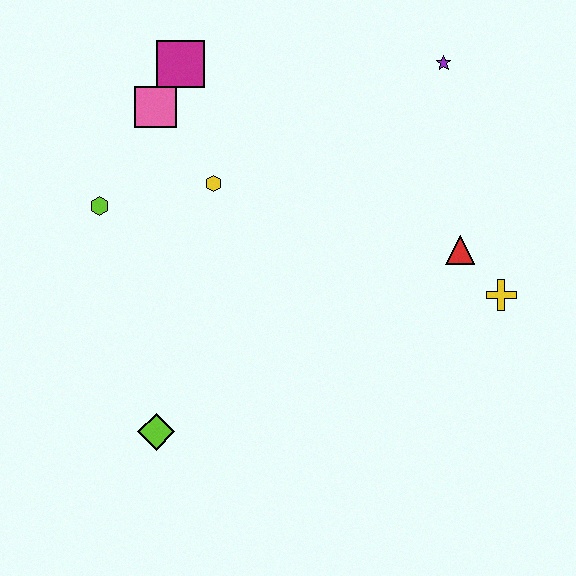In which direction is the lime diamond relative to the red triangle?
The lime diamond is to the left of the red triangle.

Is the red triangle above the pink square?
No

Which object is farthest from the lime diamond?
The purple star is farthest from the lime diamond.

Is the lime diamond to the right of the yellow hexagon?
No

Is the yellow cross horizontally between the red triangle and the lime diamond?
No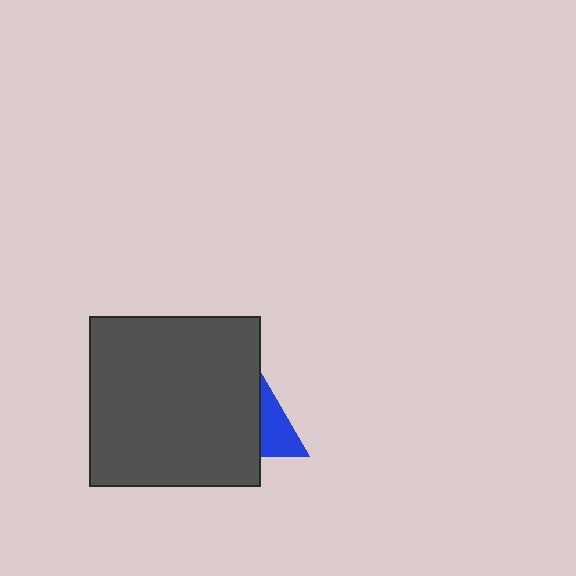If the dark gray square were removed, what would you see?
You would see the complete blue triangle.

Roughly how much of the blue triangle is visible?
A small part of it is visible (roughly 35%).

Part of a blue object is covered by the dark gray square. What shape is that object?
It is a triangle.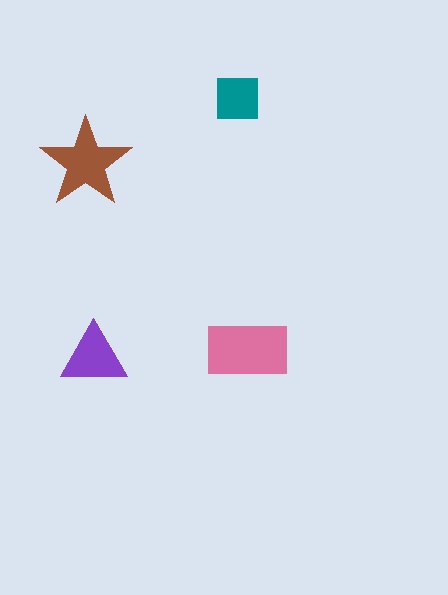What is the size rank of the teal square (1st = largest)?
4th.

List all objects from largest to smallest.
The pink rectangle, the brown star, the purple triangle, the teal square.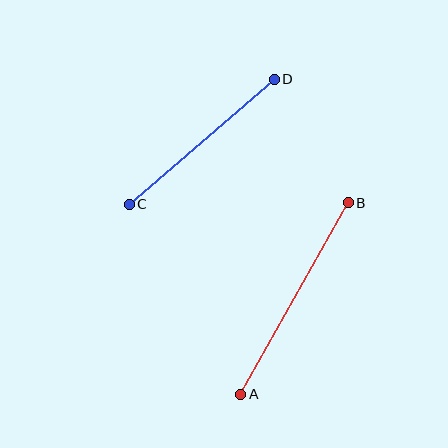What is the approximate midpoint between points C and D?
The midpoint is at approximately (202, 142) pixels.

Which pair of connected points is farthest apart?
Points A and B are farthest apart.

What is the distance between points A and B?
The distance is approximately 220 pixels.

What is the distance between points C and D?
The distance is approximately 192 pixels.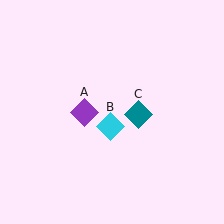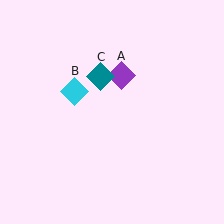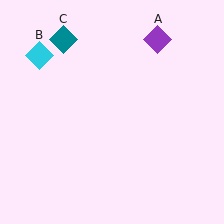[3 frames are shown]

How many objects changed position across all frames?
3 objects changed position: purple diamond (object A), cyan diamond (object B), teal diamond (object C).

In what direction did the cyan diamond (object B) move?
The cyan diamond (object B) moved up and to the left.